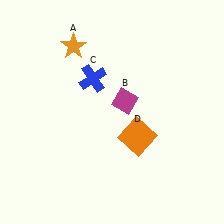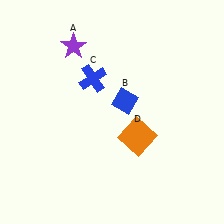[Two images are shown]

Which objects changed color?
A changed from orange to purple. B changed from magenta to blue.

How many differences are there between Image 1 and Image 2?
There are 2 differences between the two images.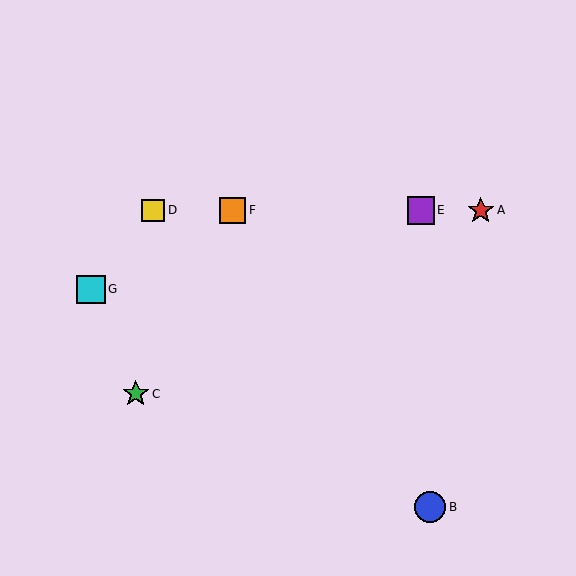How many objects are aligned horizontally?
4 objects (A, D, E, F) are aligned horizontally.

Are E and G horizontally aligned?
No, E is at y≈211 and G is at y≈289.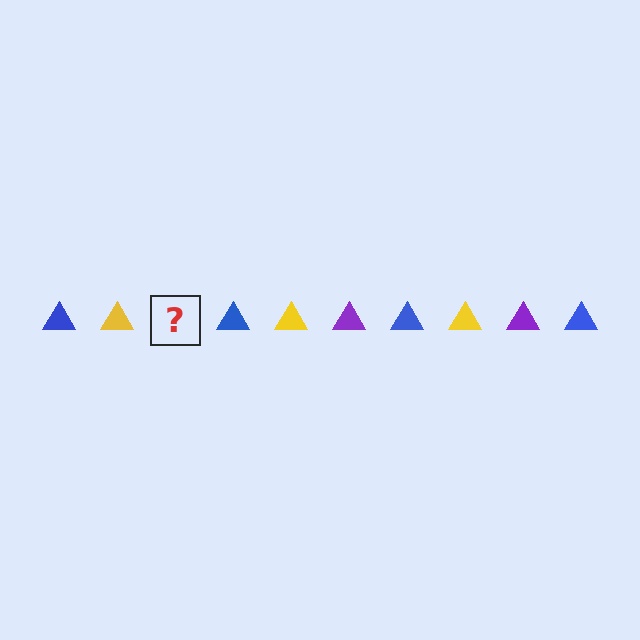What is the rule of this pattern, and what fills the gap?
The rule is that the pattern cycles through blue, yellow, purple triangles. The gap should be filled with a purple triangle.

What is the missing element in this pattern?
The missing element is a purple triangle.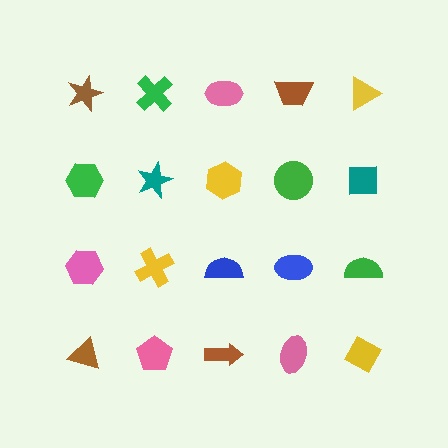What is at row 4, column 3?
A brown arrow.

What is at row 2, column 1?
A green hexagon.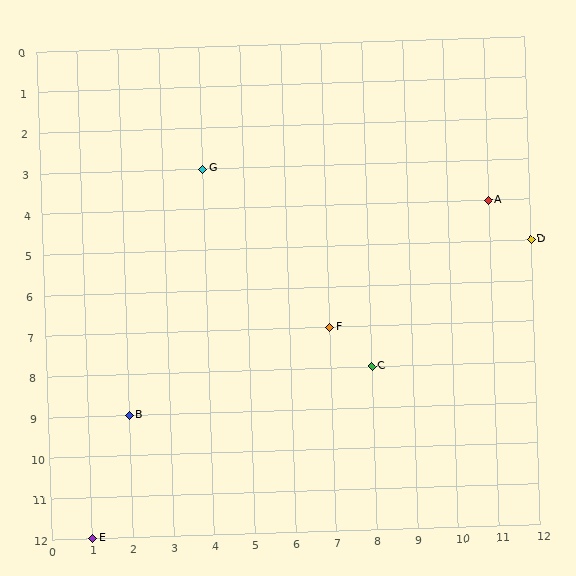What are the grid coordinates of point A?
Point A is at grid coordinates (11, 4).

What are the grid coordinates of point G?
Point G is at grid coordinates (4, 3).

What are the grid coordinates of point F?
Point F is at grid coordinates (7, 7).